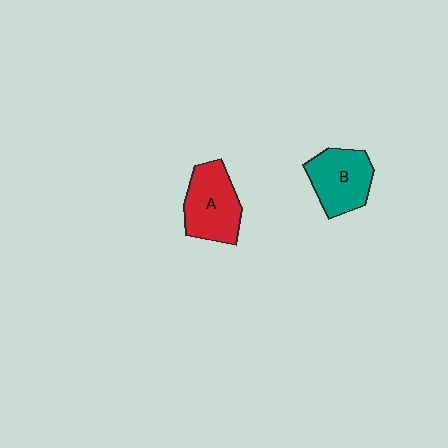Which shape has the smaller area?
Shape B (teal).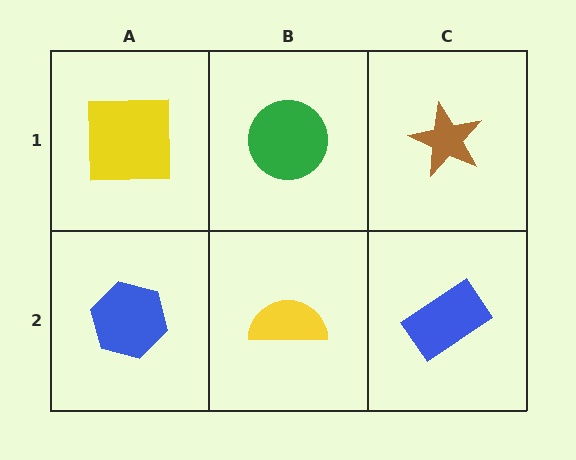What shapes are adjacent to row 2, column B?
A green circle (row 1, column B), a blue hexagon (row 2, column A), a blue rectangle (row 2, column C).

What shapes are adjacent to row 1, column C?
A blue rectangle (row 2, column C), a green circle (row 1, column B).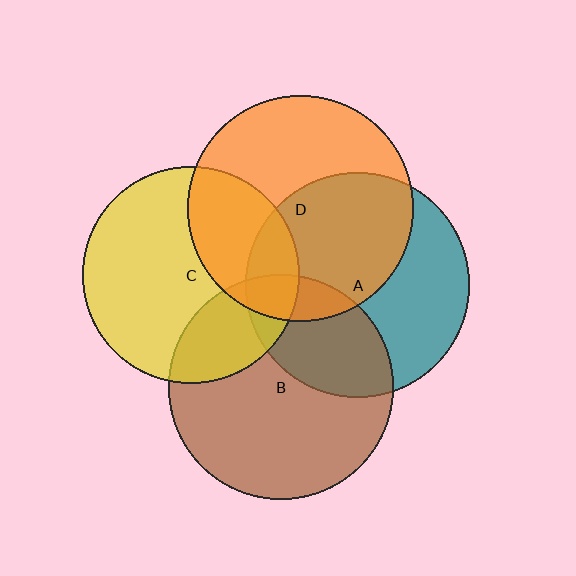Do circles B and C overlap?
Yes.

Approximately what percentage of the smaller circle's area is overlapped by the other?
Approximately 25%.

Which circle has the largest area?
Circle D (orange).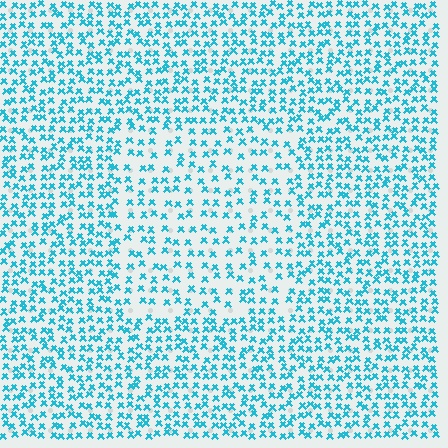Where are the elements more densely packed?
The elements are more densely packed outside the rectangle boundary.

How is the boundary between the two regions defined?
The boundary is defined by a change in element density (approximately 1.7x ratio). All elements are the same color, size, and shape.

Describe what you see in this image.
The image contains small cyan elements arranged at two different densities. A rectangle-shaped region is visible where the elements are less densely packed than the surrounding area.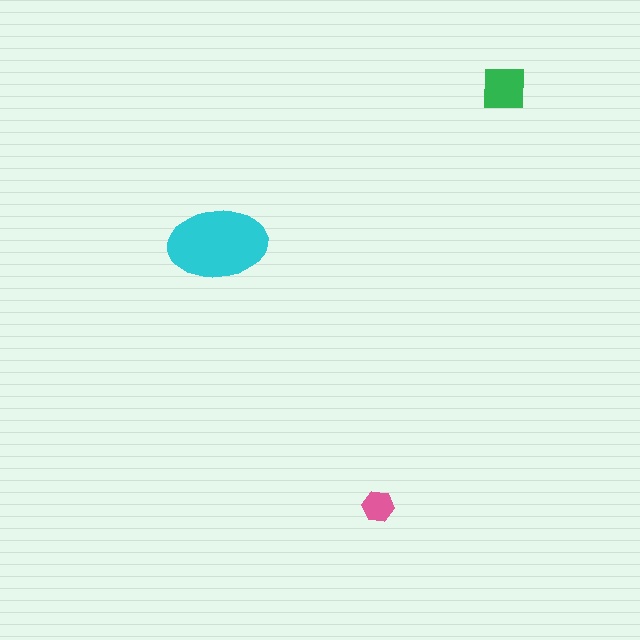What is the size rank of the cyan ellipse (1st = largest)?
1st.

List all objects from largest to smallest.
The cyan ellipse, the green square, the pink hexagon.